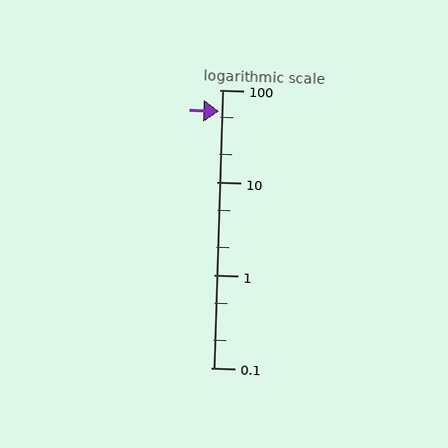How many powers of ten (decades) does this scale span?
The scale spans 3 decades, from 0.1 to 100.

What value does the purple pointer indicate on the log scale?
The pointer indicates approximately 58.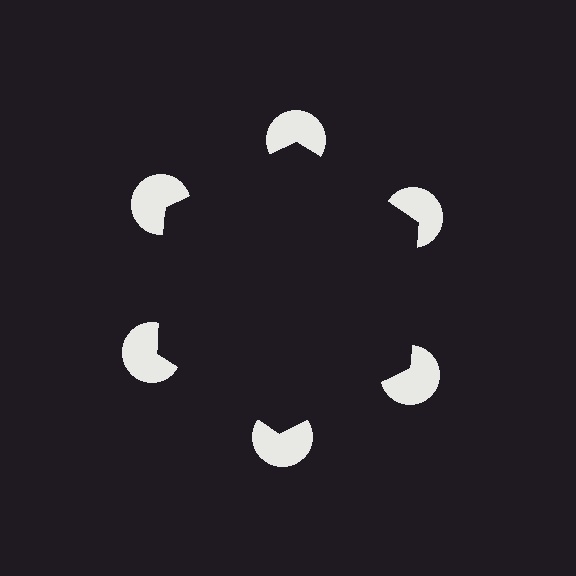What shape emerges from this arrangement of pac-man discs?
An illusory hexagon — its edges are inferred from the aligned wedge cuts in the pac-man discs, not physically drawn.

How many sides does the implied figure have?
6 sides.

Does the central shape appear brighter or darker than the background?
It typically appears slightly darker than the background, even though no actual brightness change is drawn.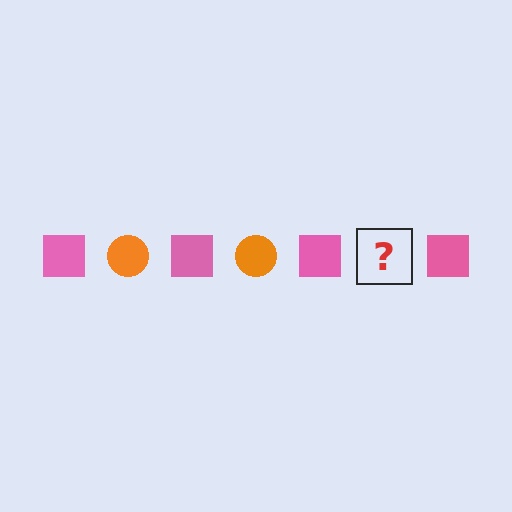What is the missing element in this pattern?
The missing element is an orange circle.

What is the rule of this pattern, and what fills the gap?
The rule is that the pattern alternates between pink square and orange circle. The gap should be filled with an orange circle.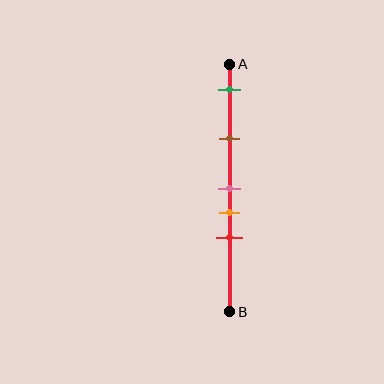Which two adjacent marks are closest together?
The pink and orange marks are the closest adjacent pair.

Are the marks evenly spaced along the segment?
No, the marks are not evenly spaced.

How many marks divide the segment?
There are 5 marks dividing the segment.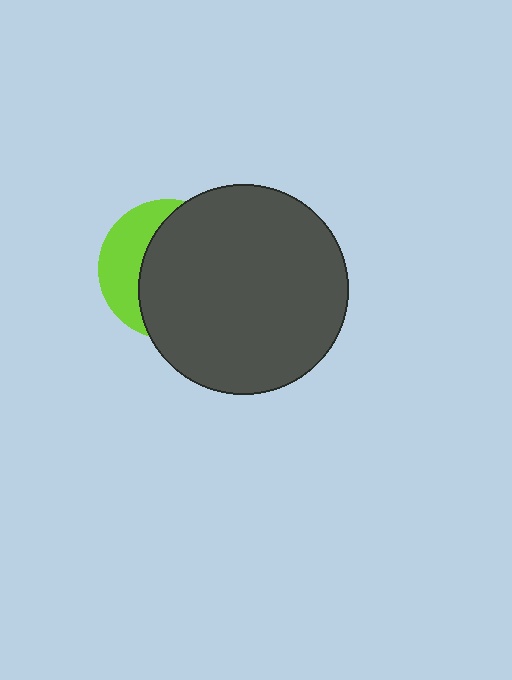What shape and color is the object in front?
The object in front is a dark gray circle.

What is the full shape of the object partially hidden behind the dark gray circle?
The partially hidden object is a lime circle.